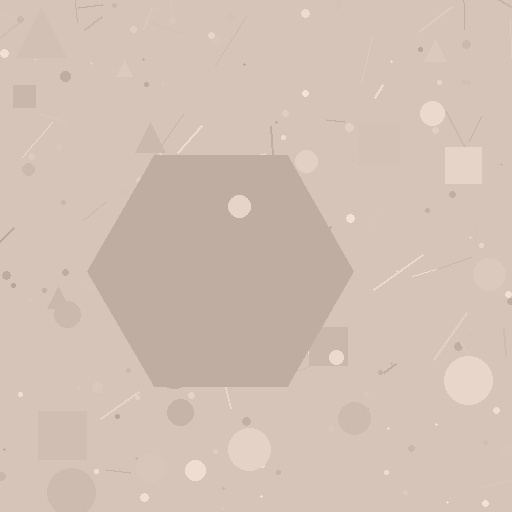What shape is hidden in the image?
A hexagon is hidden in the image.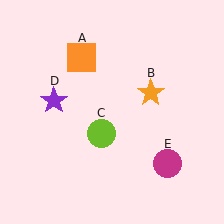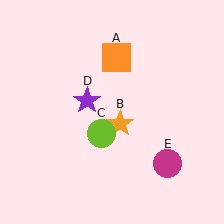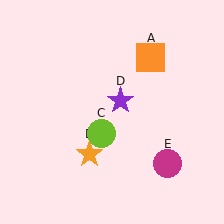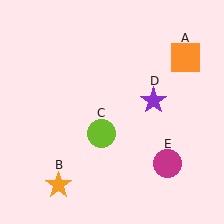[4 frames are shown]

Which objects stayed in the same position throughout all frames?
Lime circle (object C) and magenta circle (object E) remained stationary.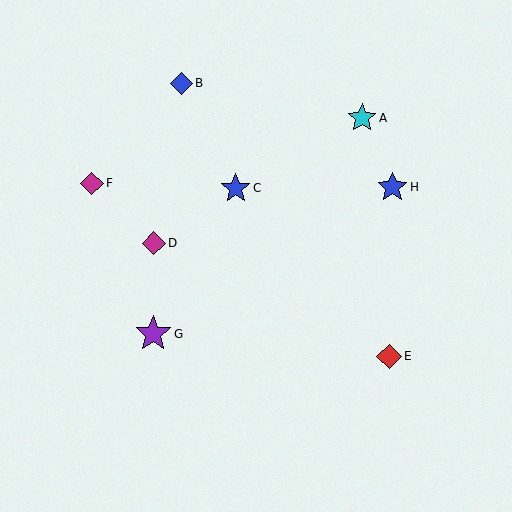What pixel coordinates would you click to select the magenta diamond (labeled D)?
Click at (154, 243) to select the magenta diamond D.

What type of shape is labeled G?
Shape G is a purple star.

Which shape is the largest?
The purple star (labeled G) is the largest.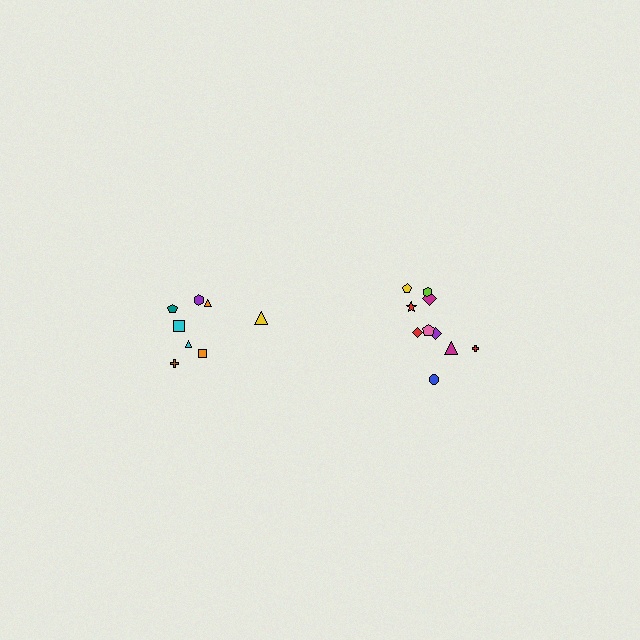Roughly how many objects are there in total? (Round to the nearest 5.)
Roughly 20 objects in total.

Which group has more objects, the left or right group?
The right group.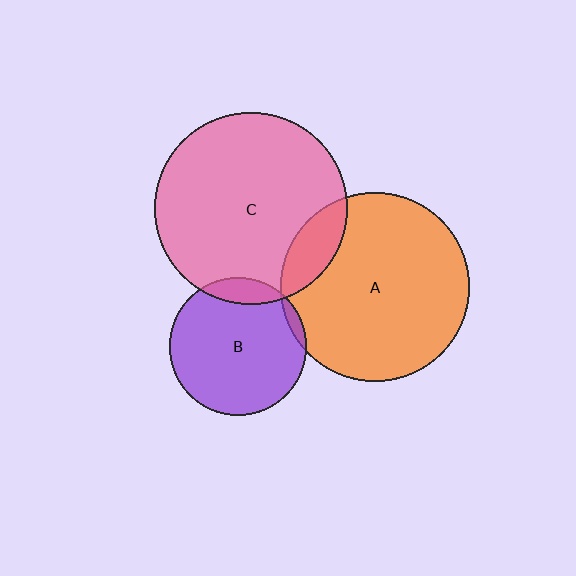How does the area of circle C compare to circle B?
Approximately 2.0 times.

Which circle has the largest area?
Circle C (pink).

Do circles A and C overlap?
Yes.